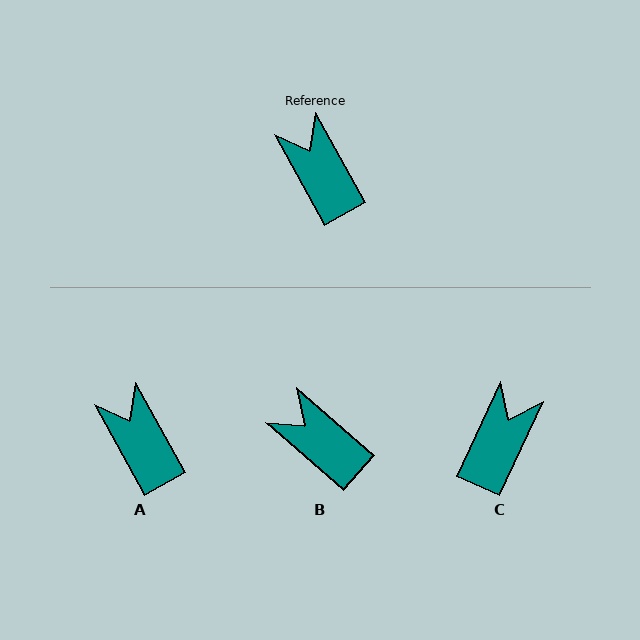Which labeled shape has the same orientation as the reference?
A.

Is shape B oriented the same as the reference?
No, it is off by about 20 degrees.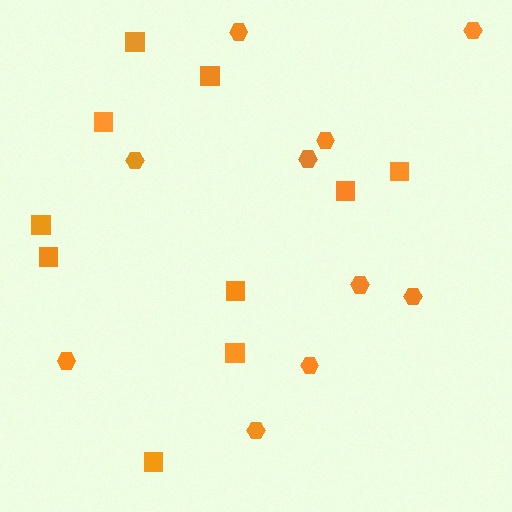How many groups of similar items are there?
There are 2 groups: one group of squares (10) and one group of hexagons (10).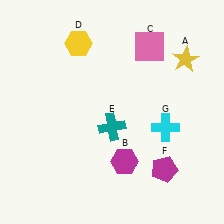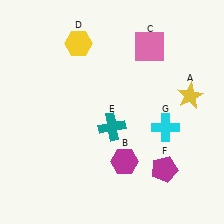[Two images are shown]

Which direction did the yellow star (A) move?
The yellow star (A) moved down.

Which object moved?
The yellow star (A) moved down.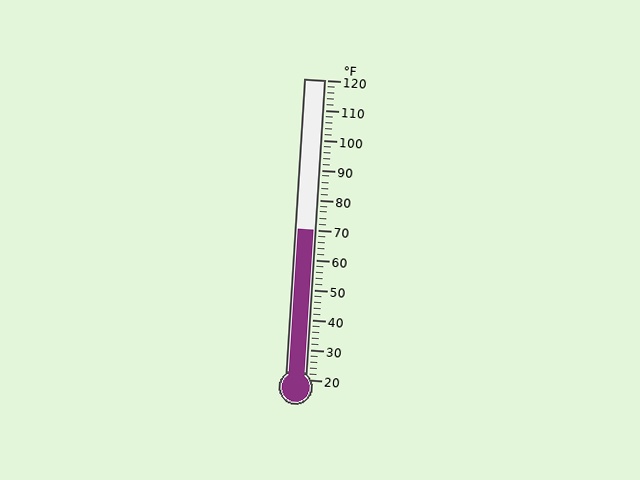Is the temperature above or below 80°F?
The temperature is below 80°F.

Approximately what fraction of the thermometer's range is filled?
The thermometer is filled to approximately 50% of its range.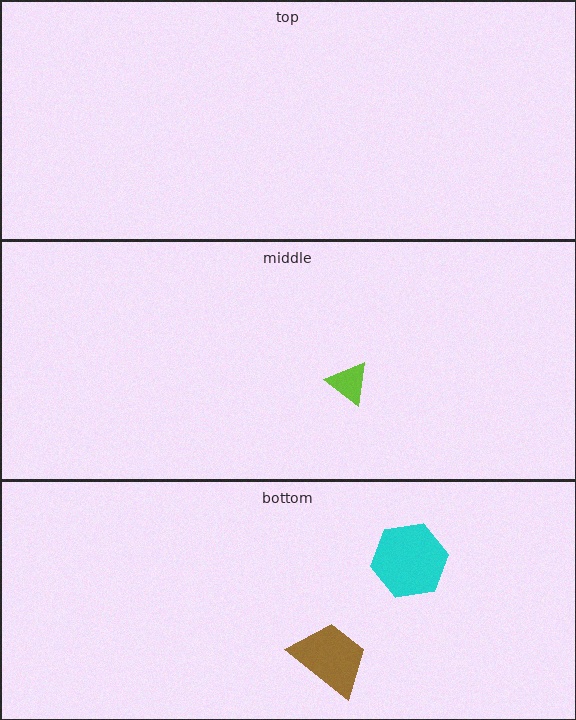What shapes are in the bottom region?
The cyan hexagon, the brown trapezoid.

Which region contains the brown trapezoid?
The bottom region.